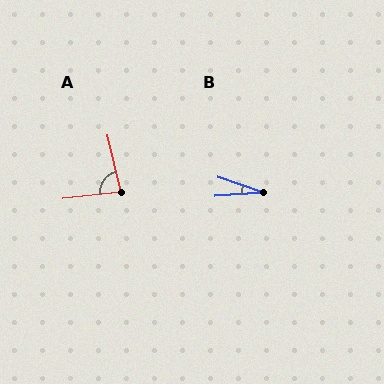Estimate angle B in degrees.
Approximately 23 degrees.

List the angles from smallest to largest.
B (23°), A (84°).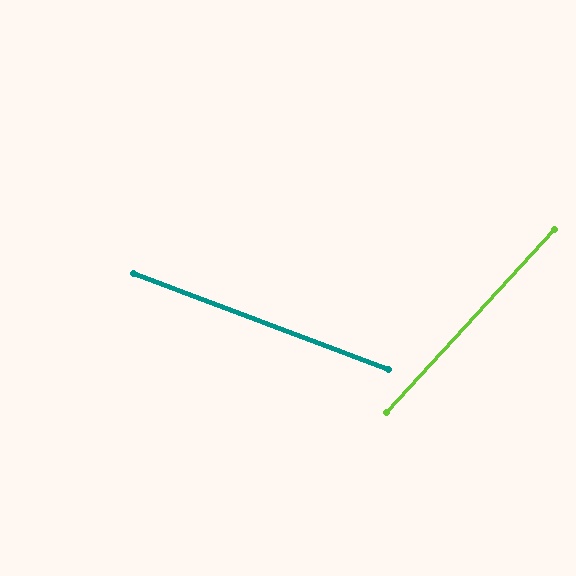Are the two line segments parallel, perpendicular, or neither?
Neither parallel nor perpendicular — they differ by about 68°.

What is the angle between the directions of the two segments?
Approximately 68 degrees.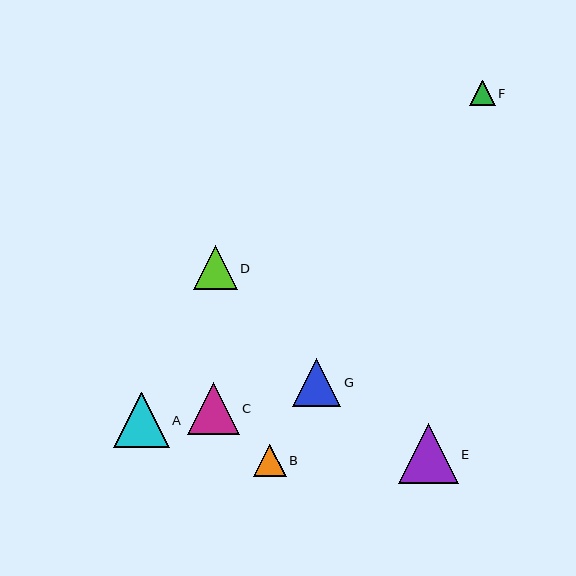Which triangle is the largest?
Triangle E is the largest with a size of approximately 60 pixels.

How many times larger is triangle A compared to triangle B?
Triangle A is approximately 1.7 times the size of triangle B.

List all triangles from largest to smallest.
From largest to smallest: E, A, C, G, D, B, F.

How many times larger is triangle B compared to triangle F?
Triangle B is approximately 1.3 times the size of triangle F.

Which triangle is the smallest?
Triangle F is the smallest with a size of approximately 25 pixels.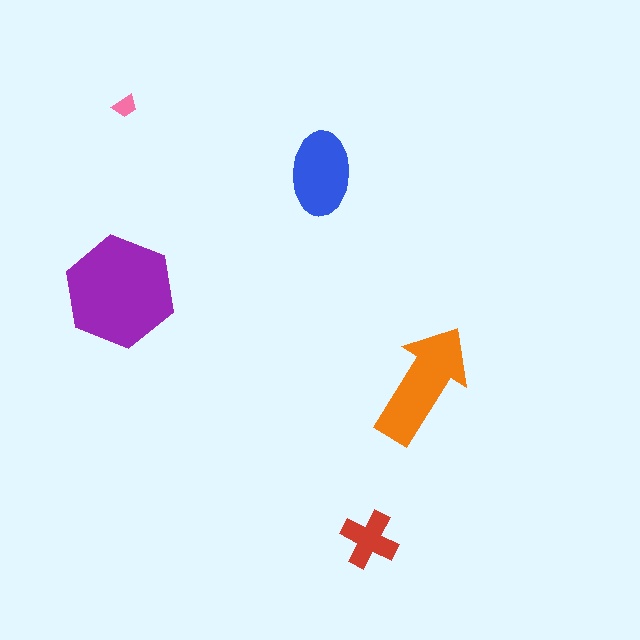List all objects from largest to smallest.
The purple hexagon, the orange arrow, the blue ellipse, the red cross, the pink trapezoid.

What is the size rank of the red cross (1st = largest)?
4th.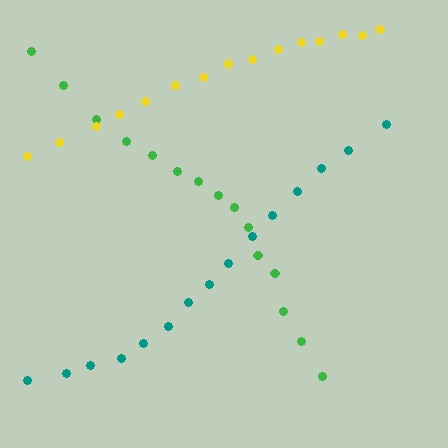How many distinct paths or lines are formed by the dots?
There are 3 distinct paths.